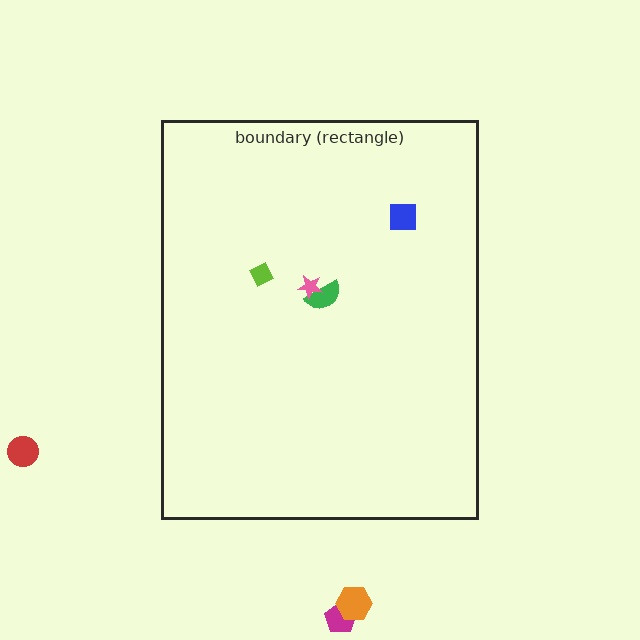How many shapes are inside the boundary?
4 inside, 3 outside.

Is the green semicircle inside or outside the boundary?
Inside.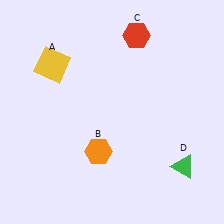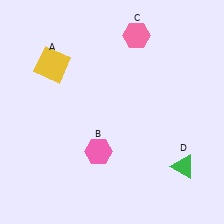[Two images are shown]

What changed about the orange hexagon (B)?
In Image 1, B is orange. In Image 2, it changed to pink.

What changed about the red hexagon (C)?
In Image 1, C is red. In Image 2, it changed to pink.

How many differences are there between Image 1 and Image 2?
There are 2 differences between the two images.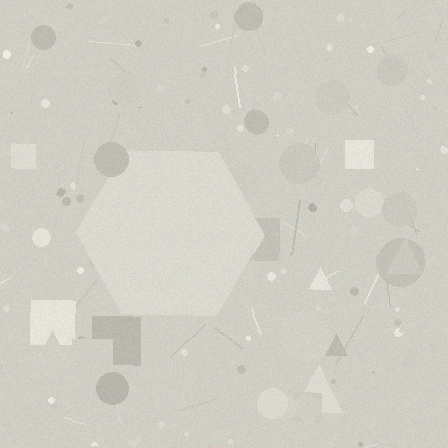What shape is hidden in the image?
A hexagon is hidden in the image.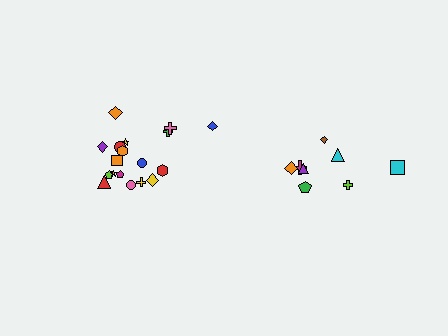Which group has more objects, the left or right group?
The left group.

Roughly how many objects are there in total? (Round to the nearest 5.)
Roughly 25 objects in total.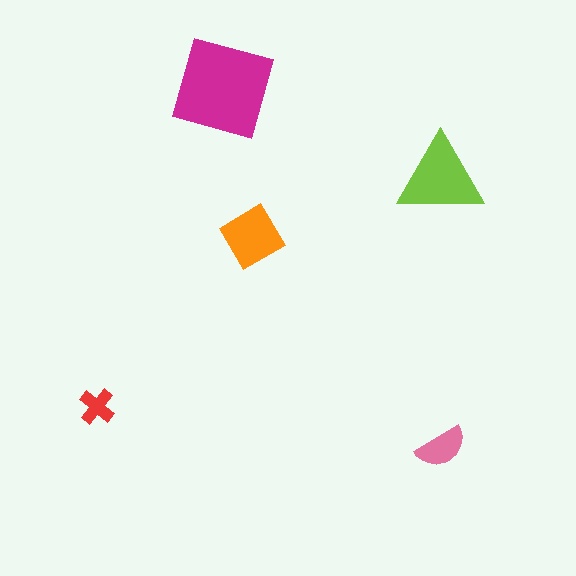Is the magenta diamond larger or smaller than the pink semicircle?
Larger.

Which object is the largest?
The magenta diamond.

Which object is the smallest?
The red cross.